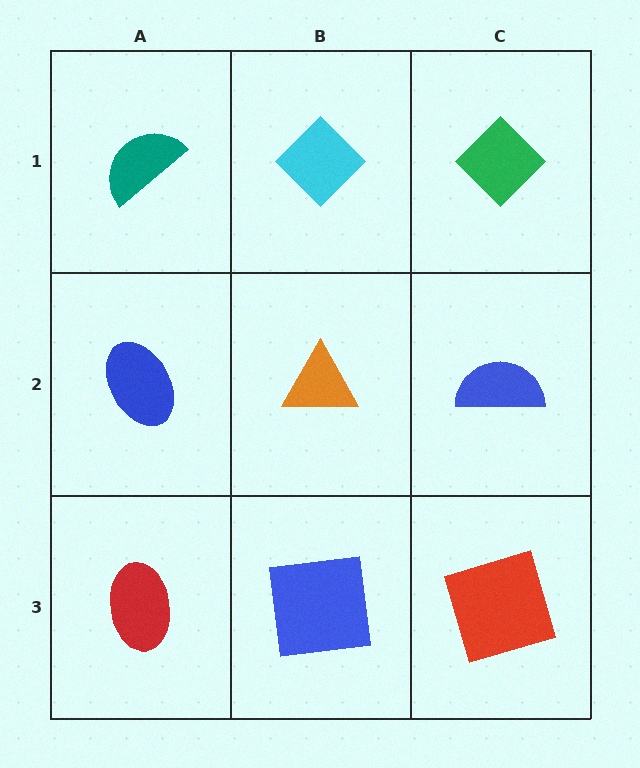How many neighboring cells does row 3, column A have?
2.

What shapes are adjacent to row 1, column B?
An orange triangle (row 2, column B), a teal semicircle (row 1, column A), a green diamond (row 1, column C).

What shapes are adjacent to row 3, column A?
A blue ellipse (row 2, column A), a blue square (row 3, column B).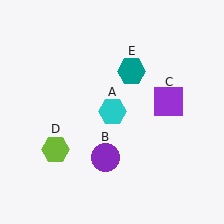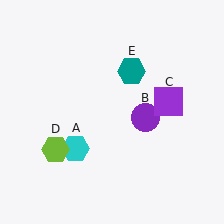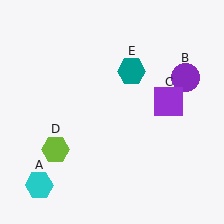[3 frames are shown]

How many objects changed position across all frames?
2 objects changed position: cyan hexagon (object A), purple circle (object B).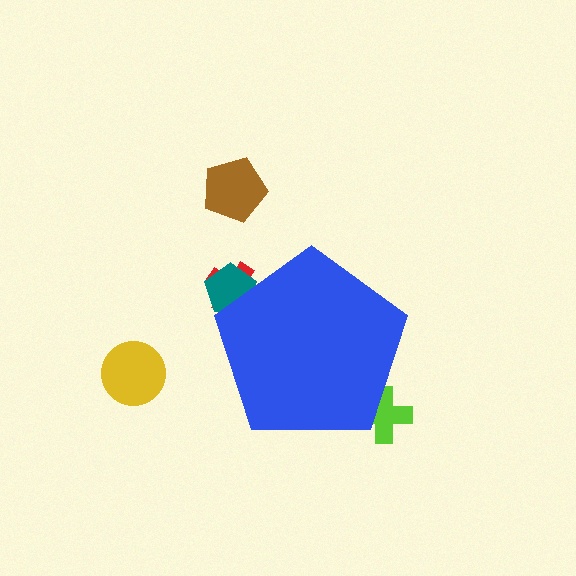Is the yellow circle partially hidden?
No, the yellow circle is fully visible.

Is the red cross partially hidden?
Yes, the red cross is partially hidden behind the blue pentagon.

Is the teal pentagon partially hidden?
Yes, the teal pentagon is partially hidden behind the blue pentagon.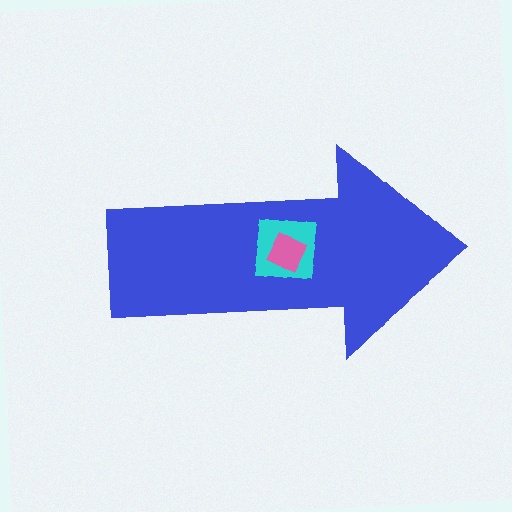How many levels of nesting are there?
3.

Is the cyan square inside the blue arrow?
Yes.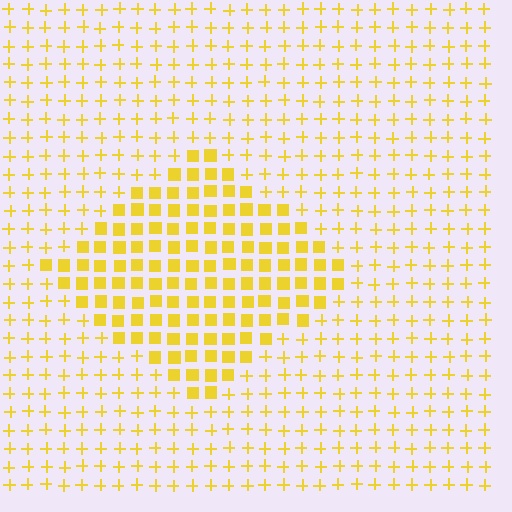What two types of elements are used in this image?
The image uses squares inside the diamond region and plus signs outside it.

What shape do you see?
I see a diamond.